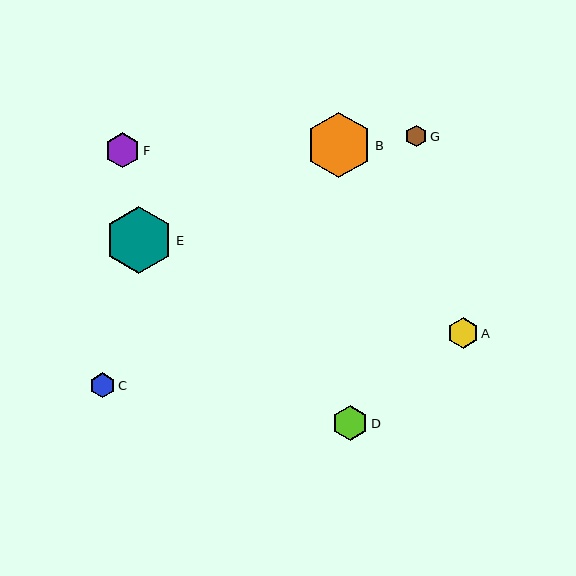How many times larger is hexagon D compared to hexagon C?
Hexagon D is approximately 1.4 times the size of hexagon C.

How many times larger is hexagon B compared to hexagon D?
Hexagon B is approximately 1.8 times the size of hexagon D.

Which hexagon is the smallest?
Hexagon G is the smallest with a size of approximately 21 pixels.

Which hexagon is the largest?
Hexagon E is the largest with a size of approximately 68 pixels.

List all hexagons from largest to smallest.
From largest to smallest: E, B, D, F, A, C, G.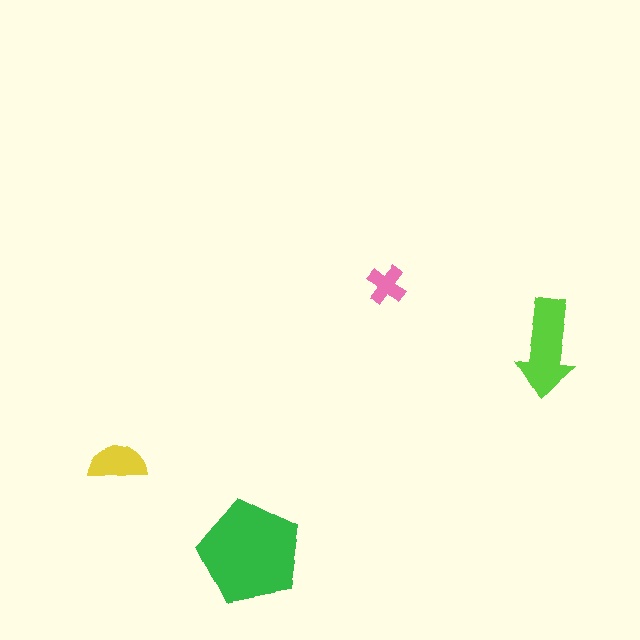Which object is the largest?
The green pentagon.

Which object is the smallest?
The pink cross.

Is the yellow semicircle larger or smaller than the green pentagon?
Smaller.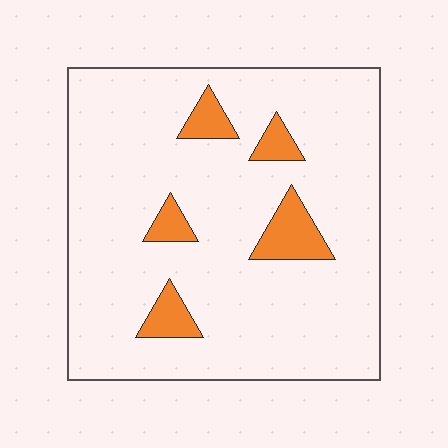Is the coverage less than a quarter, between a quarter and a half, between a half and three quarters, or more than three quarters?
Less than a quarter.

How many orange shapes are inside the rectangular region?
5.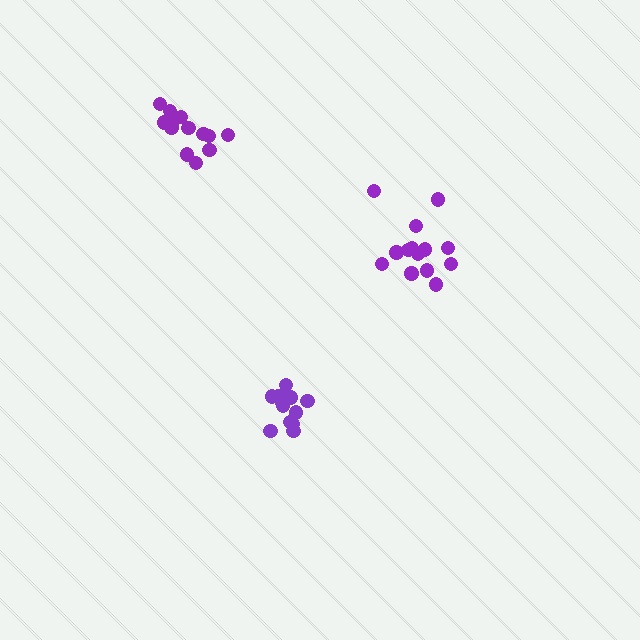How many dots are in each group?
Group 1: 14 dots, Group 2: 14 dots, Group 3: 14 dots (42 total).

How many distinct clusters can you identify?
There are 3 distinct clusters.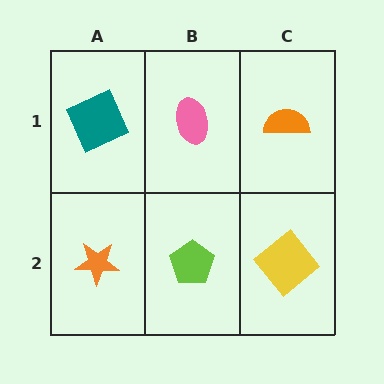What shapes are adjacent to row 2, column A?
A teal square (row 1, column A), a lime pentagon (row 2, column B).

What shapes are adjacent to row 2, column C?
An orange semicircle (row 1, column C), a lime pentagon (row 2, column B).